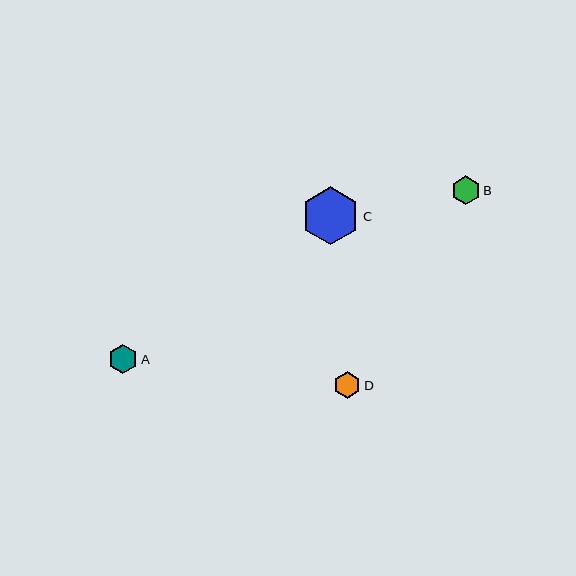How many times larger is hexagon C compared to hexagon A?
Hexagon C is approximately 2.0 times the size of hexagon A.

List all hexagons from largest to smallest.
From largest to smallest: C, A, B, D.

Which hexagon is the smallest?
Hexagon D is the smallest with a size of approximately 27 pixels.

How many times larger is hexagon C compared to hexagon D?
Hexagon C is approximately 2.2 times the size of hexagon D.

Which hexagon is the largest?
Hexagon C is the largest with a size of approximately 58 pixels.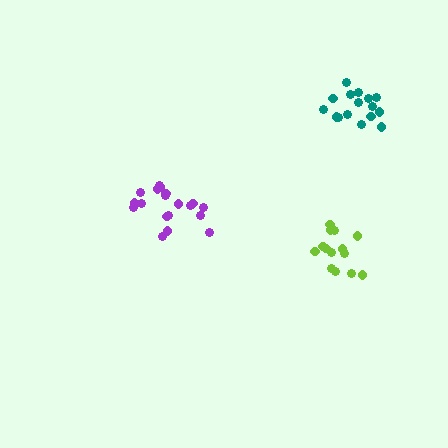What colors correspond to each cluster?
The clusters are colored: purple, lime, teal.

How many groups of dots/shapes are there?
There are 3 groups.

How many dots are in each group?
Group 1: 19 dots, Group 2: 14 dots, Group 3: 16 dots (49 total).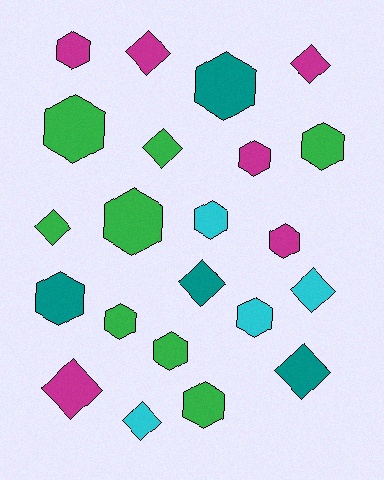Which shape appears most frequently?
Hexagon, with 13 objects.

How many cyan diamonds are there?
There are 2 cyan diamonds.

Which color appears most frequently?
Green, with 8 objects.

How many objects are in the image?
There are 22 objects.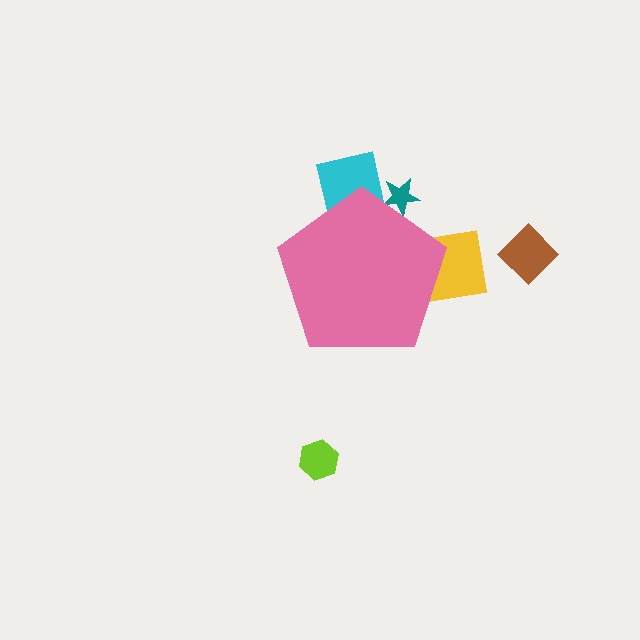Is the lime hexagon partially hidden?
No, the lime hexagon is fully visible.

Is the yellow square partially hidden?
Yes, the yellow square is partially hidden behind the pink pentagon.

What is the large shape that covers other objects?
A pink pentagon.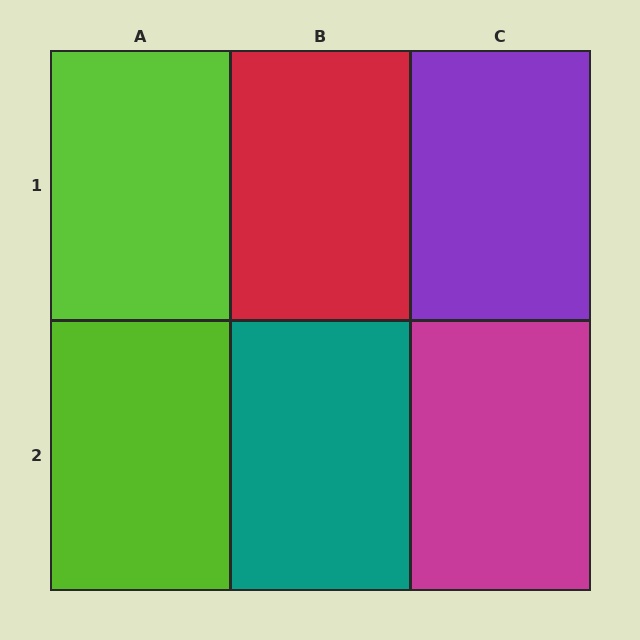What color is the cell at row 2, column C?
Magenta.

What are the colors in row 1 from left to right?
Lime, red, purple.